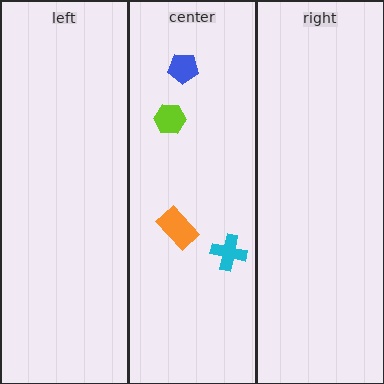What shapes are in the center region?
The cyan cross, the orange rectangle, the lime hexagon, the blue pentagon.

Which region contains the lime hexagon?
The center region.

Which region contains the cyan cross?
The center region.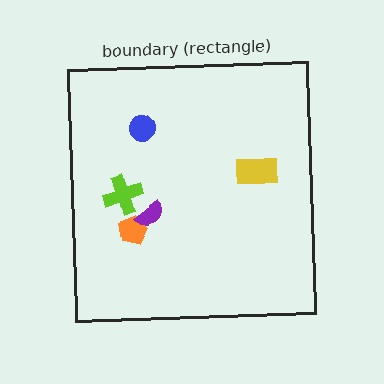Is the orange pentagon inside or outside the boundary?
Inside.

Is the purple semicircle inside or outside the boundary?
Inside.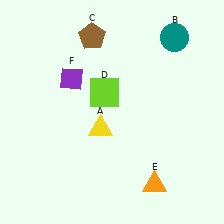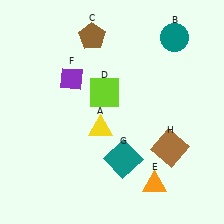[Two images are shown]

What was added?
A teal square (G), a brown square (H) were added in Image 2.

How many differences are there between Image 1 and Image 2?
There are 2 differences between the two images.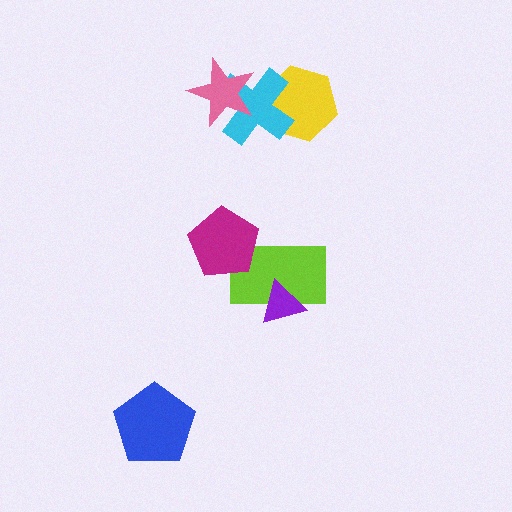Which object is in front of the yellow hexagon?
The cyan cross is in front of the yellow hexagon.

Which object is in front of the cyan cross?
The pink star is in front of the cyan cross.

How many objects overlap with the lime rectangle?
2 objects overlap with the lime rectangle.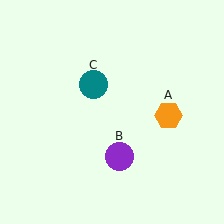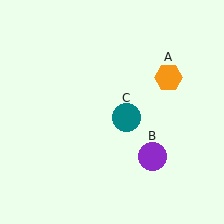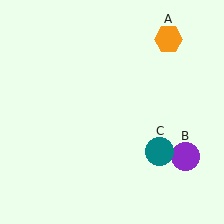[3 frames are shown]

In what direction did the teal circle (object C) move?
The teal circle (object C) moved down and to the right.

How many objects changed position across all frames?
3 objects changed position: orange hexagon (object A), purple circle (object B), teal circle (object C).